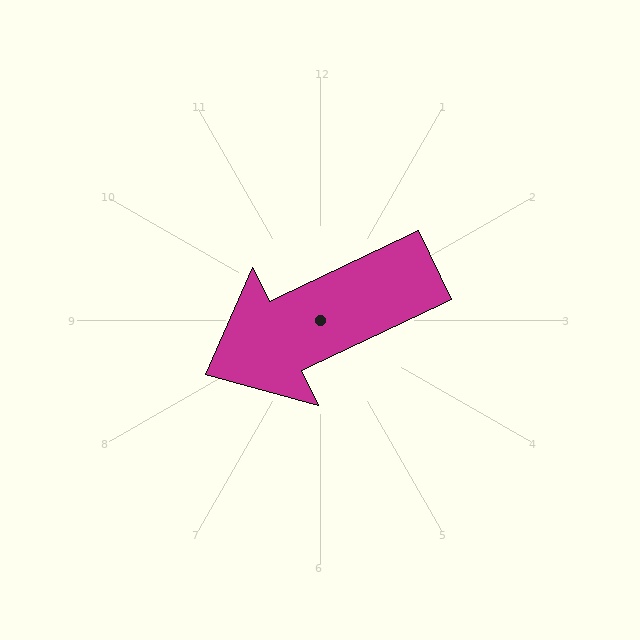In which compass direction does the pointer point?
Southwest.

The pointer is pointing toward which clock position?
Roughly 8 o'clock.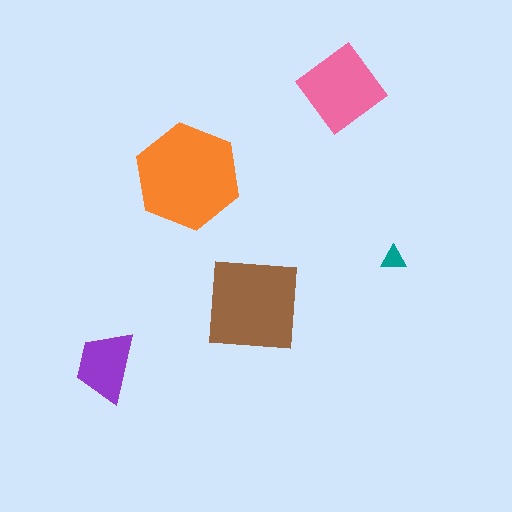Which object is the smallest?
The teal triangle.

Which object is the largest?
The orange hexagon.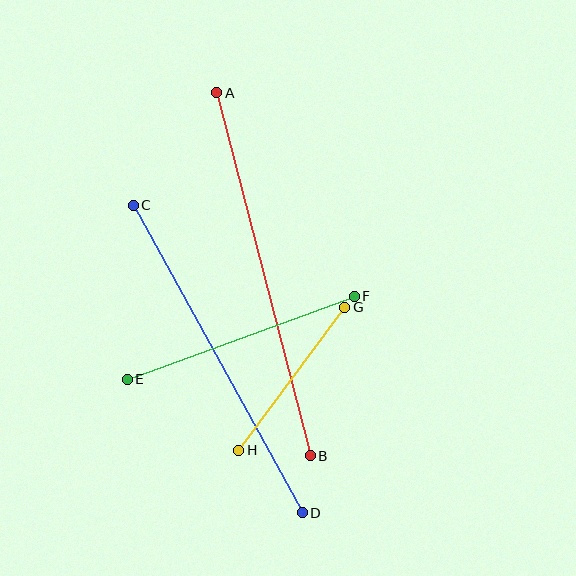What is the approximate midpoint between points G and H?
The midpoint is at approximately (292, 379) pixels.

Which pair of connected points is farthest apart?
Points A and B are farthest apart.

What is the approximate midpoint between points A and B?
The midpoint is at approximately (264, 274) pixels.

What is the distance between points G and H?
The distance is approximately 178 pixels.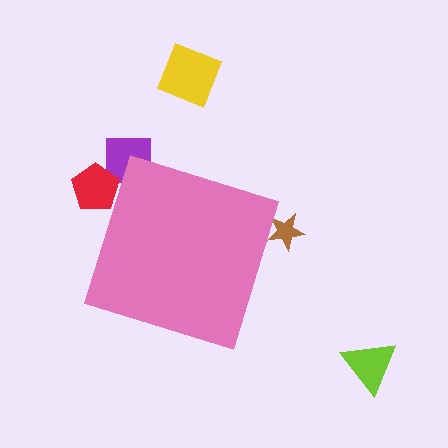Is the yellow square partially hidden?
No, the yellow square is fully visible.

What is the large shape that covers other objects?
A pink diamond.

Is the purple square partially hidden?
Yes, the purple square is partially hidden behind the pink diamond.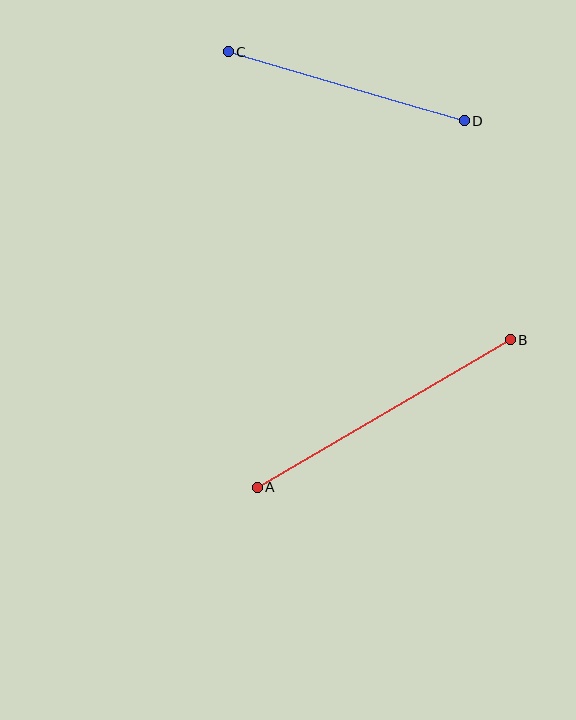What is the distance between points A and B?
The distance is approximately 293 pixels.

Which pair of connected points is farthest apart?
Points A and B are farthest apart.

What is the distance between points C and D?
The distance is approximately 245 pixels.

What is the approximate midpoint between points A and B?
The midpoint is at approximately (384, 413) pixels.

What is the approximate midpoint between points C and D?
The midpoint is at approximately (346, 86) pixels.